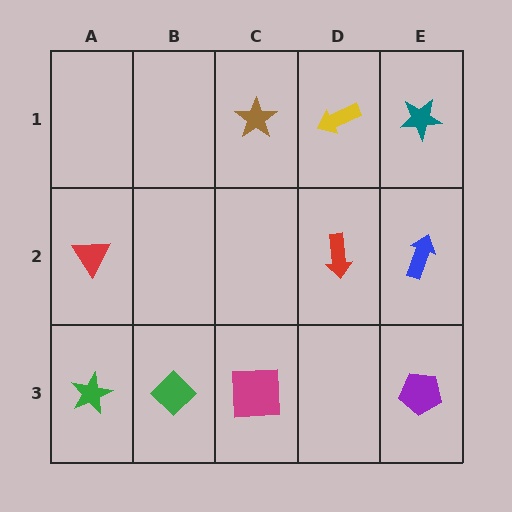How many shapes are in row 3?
4 shapes.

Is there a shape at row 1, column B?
No, that cell is empty.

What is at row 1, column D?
A yellow arrow.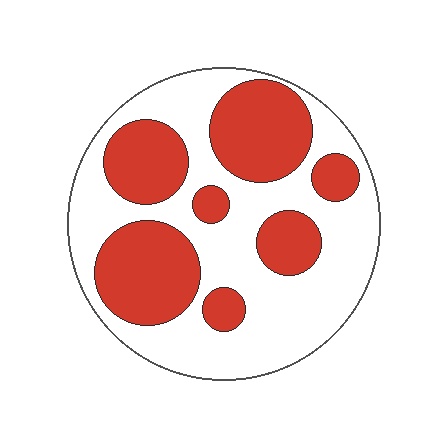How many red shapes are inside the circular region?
7.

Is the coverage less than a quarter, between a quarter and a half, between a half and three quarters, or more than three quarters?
Between a quarter and a half.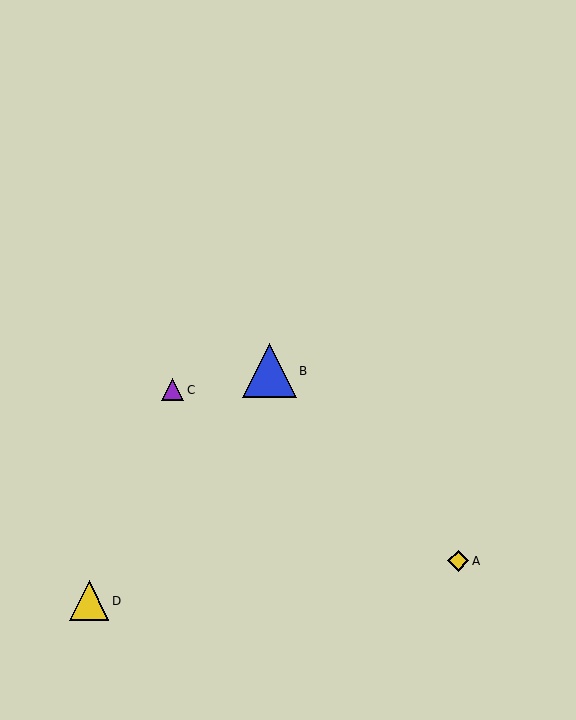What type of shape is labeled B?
Shape B is a blue triangle.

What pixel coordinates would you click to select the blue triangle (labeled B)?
Click at (269, 371) to select the blue triangle B.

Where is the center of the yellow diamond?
The center of the yellow diamond is at (458, 561).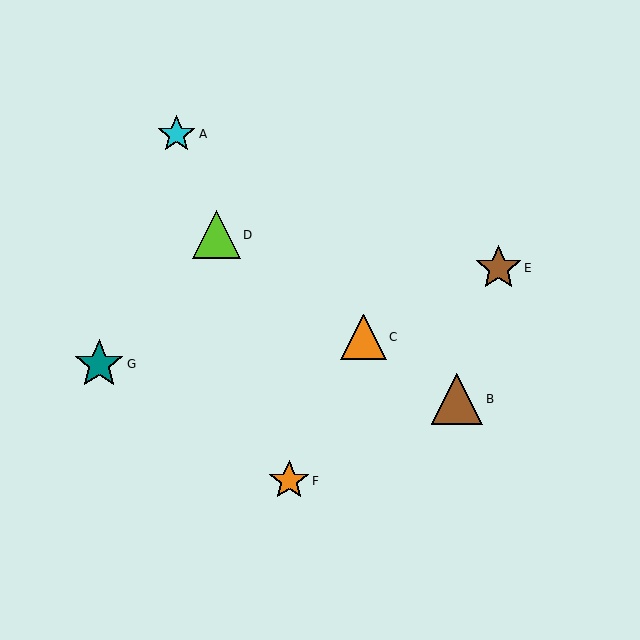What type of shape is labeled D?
Shape D is a lime triangle.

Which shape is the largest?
The brown triangle (labeled B) is the largest.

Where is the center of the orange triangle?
The center of the orange triangle is at (363, 337).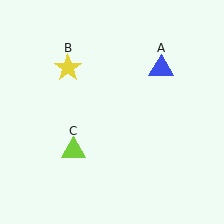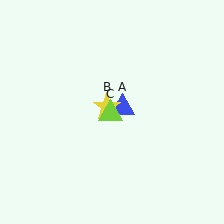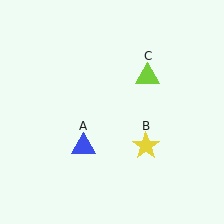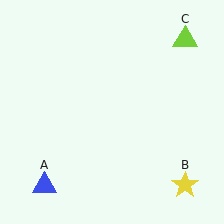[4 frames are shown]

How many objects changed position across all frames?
3 objects changed position: blue triangle (object A), yellow star (object B), lime triangle (object C).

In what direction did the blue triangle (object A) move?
The blue triangle (object A) moved down and to the left.